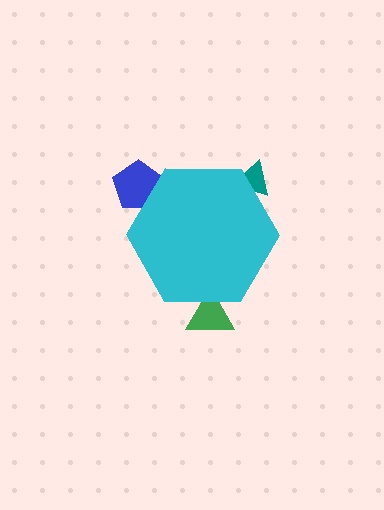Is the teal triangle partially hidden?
Yes, the teal triangle is partially hidden behind the cyan hexagon.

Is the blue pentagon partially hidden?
Yes, the blue pentagon is partially hidden behind the cyan hexagon.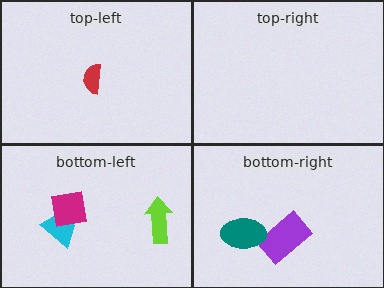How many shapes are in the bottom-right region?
2.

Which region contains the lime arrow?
The bottom-left region.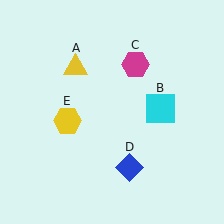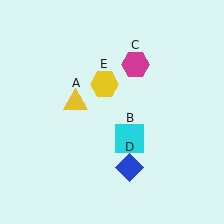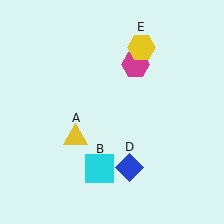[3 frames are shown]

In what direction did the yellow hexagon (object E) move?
The yellow hexagon (object E) moved up and to the right.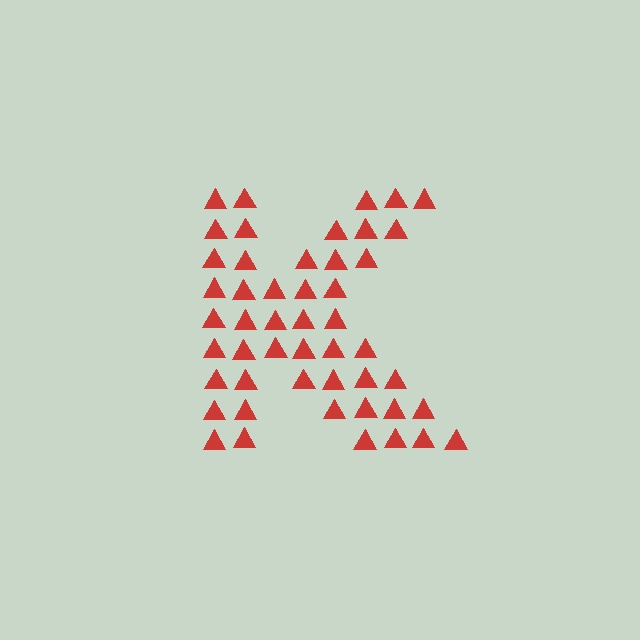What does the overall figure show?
The overall figure shows the letter K.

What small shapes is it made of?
It is made of small triangles.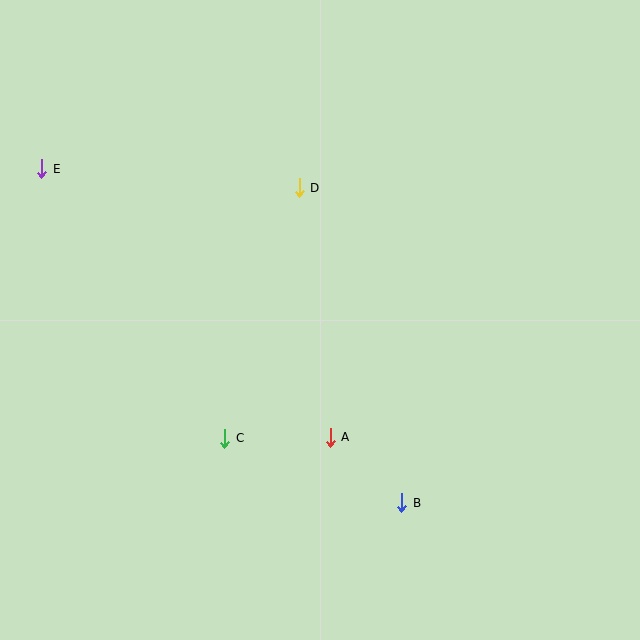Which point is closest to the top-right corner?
Point D is closest to the top-right corner.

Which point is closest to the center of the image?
Point A at (330, 437) is closest to the center.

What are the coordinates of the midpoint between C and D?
The midpoint between C and D is at (262, 313).